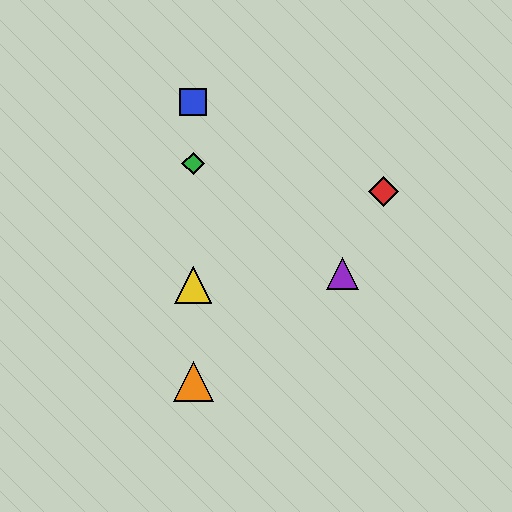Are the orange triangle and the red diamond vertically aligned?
No, the orange triangle is at x≈193 and the red diamond is at x≈384.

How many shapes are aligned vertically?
4 shapes (the blue square, the green diamond, the yellow triangle, the orange triangle) are aligned vertically.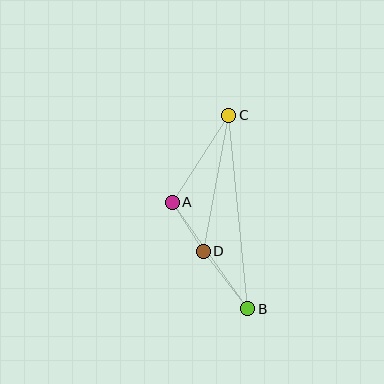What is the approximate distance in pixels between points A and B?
The distance between A and B is approximately 130 pixels.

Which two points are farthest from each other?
Points B and C are farthest from each other.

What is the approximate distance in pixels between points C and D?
The distance between C and D is approximately 138 pixels.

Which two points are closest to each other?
Points A and D are closest to each other.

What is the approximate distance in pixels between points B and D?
The distance between B and D is approximately 73 pixels.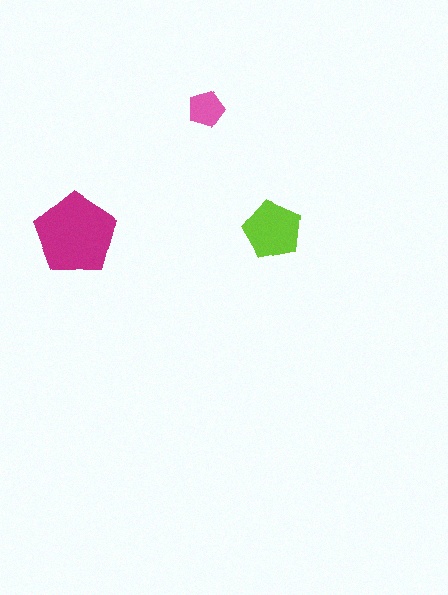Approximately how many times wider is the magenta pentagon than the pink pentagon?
About 2.5 times wider.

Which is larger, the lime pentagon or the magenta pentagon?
The magenta one.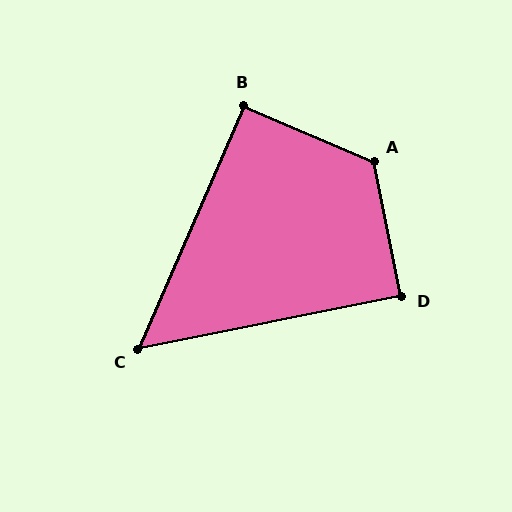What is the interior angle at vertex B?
Approximately 90 degrees (approximately right).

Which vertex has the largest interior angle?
A, at approximately 125 degrees.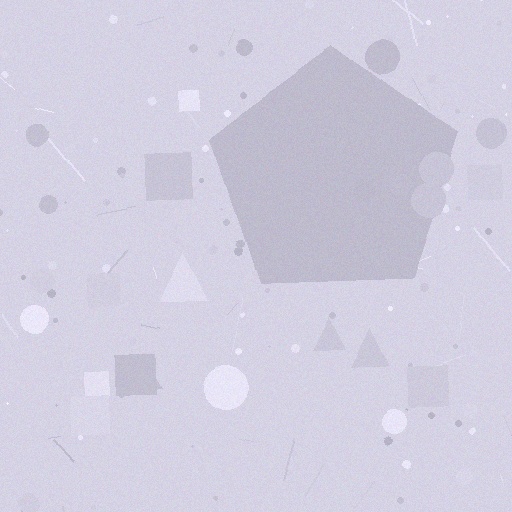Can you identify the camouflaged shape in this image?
The camouflaged shape is a pentagon.